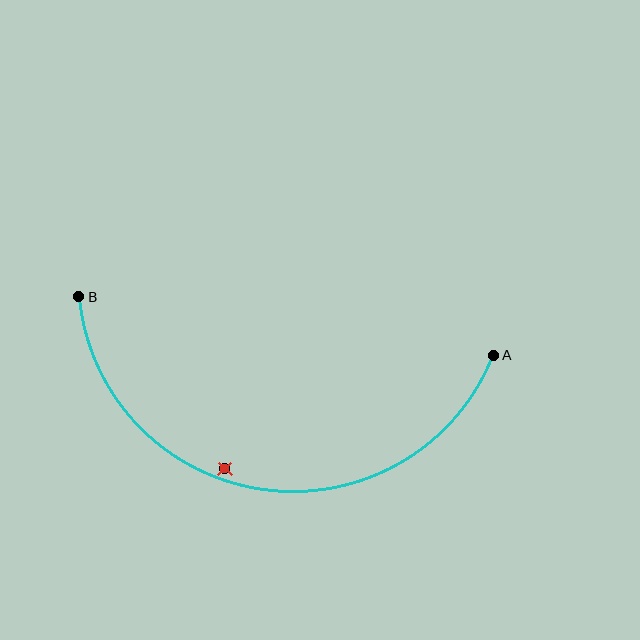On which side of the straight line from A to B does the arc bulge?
The arc bulges below the straight line connecting A and B.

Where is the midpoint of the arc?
The arc midpoint is the point on the curve farthest from the straight line joining A and B. It sits below that line.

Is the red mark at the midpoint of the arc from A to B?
No — the red mark does not lie on the arc at all. It sits slightly inside the curve.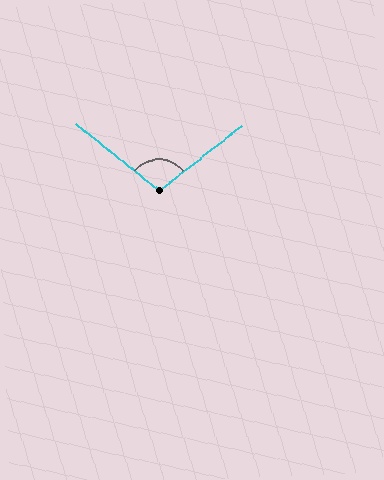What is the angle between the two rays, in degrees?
Approximately 103 degrees.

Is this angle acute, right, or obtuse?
It is obtuse.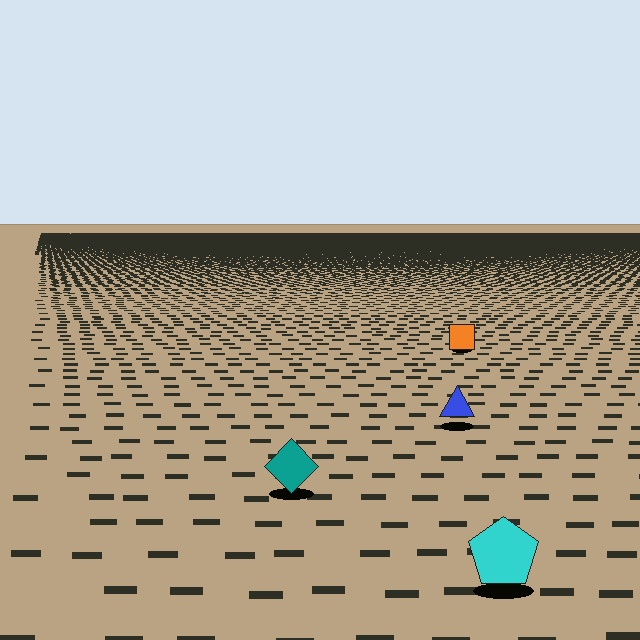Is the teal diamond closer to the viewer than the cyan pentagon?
No. The cyan pentagon is closer — you can tell from the texture gradient: the ground texture is coarser near it.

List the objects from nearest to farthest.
From nearest to farthest: the cyan pentagon, the teal diamond, the blue triangle, the orange square.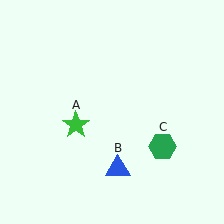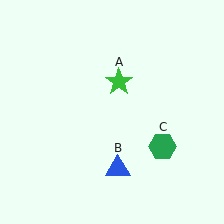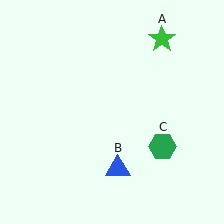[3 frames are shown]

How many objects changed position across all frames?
1 object changed position: green star (object A).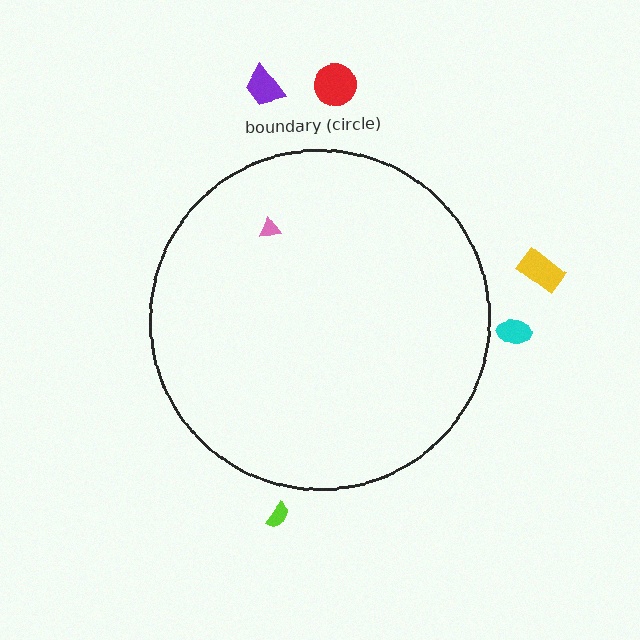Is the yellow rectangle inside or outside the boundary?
Outside.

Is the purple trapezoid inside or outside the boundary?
Outside.